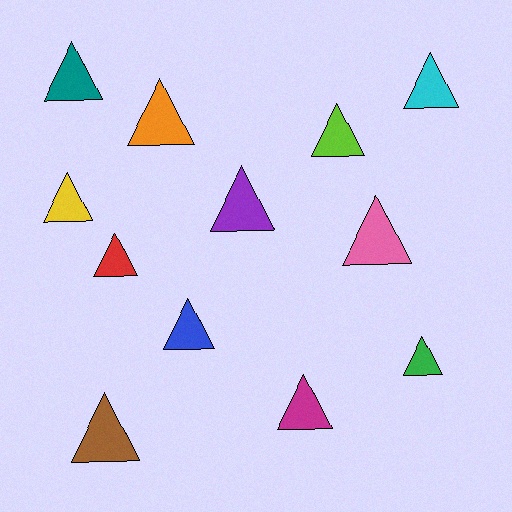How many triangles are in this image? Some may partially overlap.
There are 12 triangles.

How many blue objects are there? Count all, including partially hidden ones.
There is 1 blue object.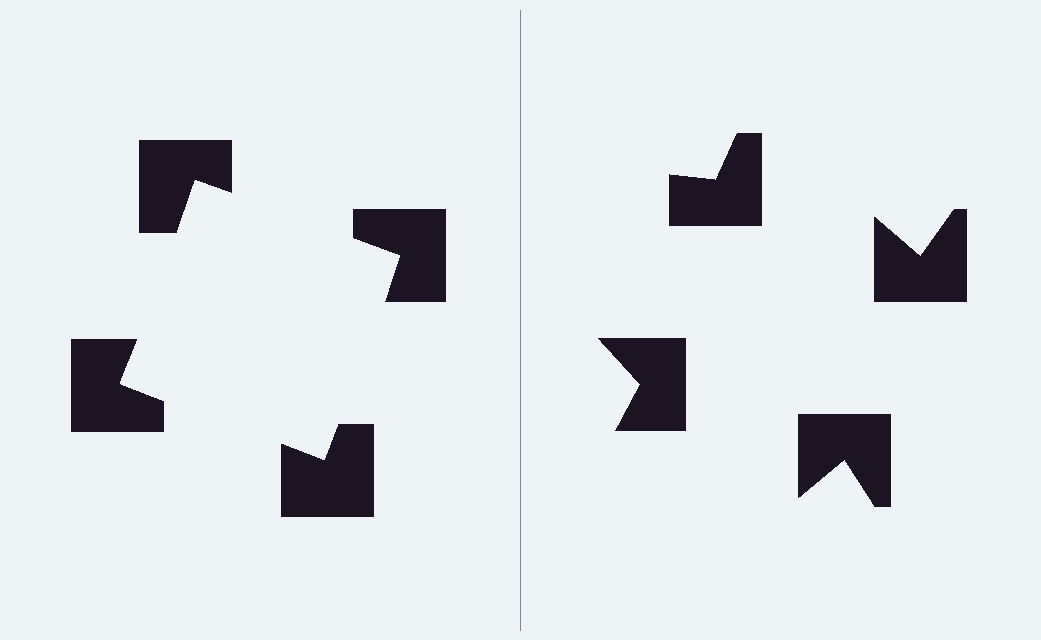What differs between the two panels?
The notched squares are positioned identically on both sides; only the wedge orientations differ. On the left they align to a square; on the right they are misaligned.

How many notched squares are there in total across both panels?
8 — 4 on each side.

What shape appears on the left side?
An illusory square.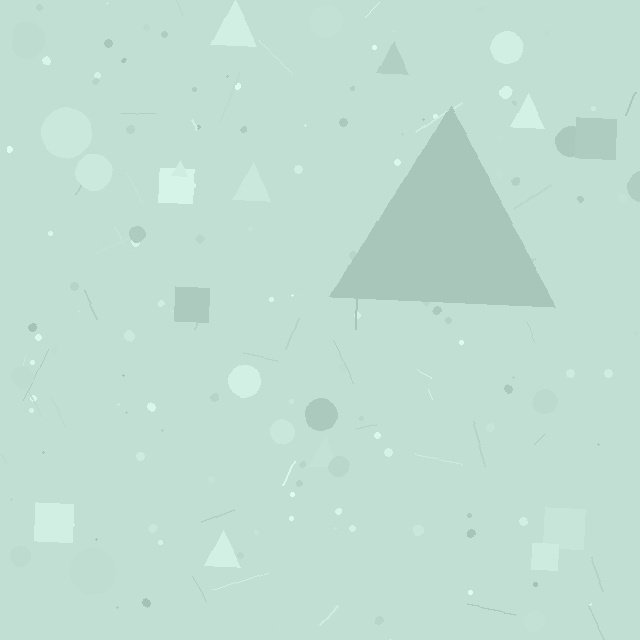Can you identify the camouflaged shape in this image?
The camouflaged shape is a triangle.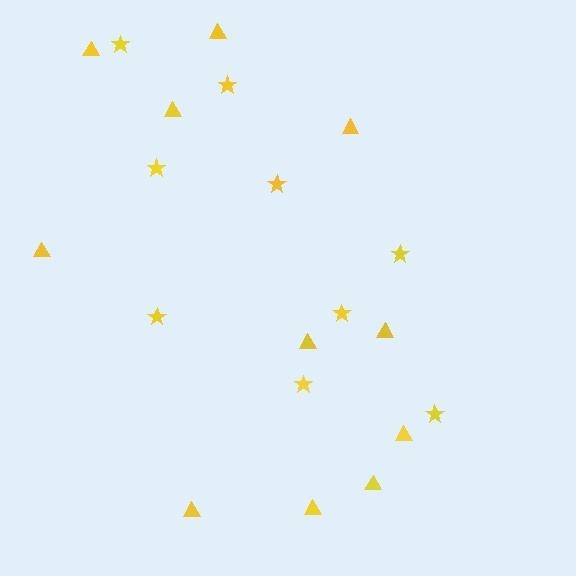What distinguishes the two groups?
There are 2 groups: one group of triangles (11) and one group of stars (9).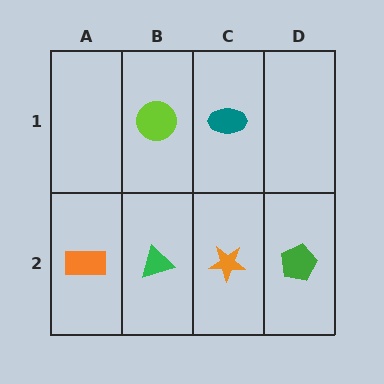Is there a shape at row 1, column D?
No, that cell is empty.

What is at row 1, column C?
A teal ellipse.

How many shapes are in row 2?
4 shapes.